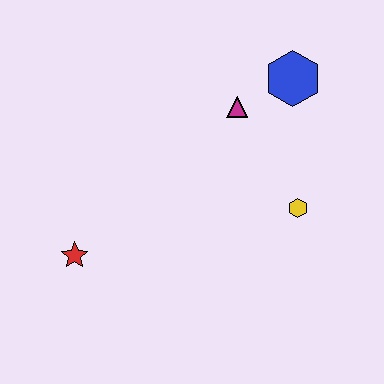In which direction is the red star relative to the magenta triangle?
The red star is to the left of the magenta triangle.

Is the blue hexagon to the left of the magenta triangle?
No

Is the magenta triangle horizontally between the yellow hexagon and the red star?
Yes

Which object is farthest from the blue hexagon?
The red star is farthest from the blue hexagon.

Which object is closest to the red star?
The magenta triangle is closest to the red star.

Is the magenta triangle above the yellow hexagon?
Yes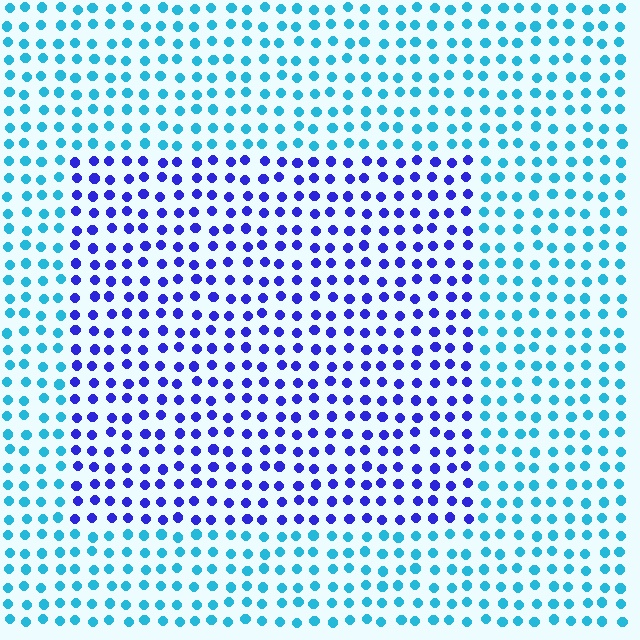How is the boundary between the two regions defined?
The boundary is defined purely by a slight shift in hue (about 52 degrees). Spacing, size, and orientation are identical on both sides.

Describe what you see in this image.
The image is filled with small cyan elements in a uniform arrangement. A rectangle-shaped region is visible where the elements are tinted to a slightly different hue, forming a subtle color boundary.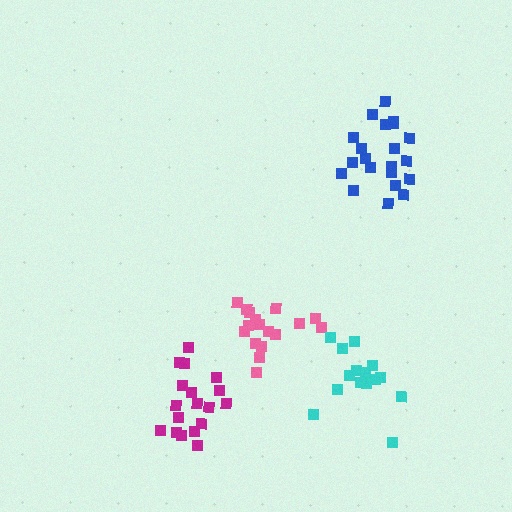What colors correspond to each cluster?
The clusters are colored: pink, blue, cyan, magenta.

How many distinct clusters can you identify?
There are 4 distinct clusters.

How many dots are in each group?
Group 1: 17 dots, Group 2: 21 dots, Group 3: 15 dots, Group 4: 18 dots (71 total).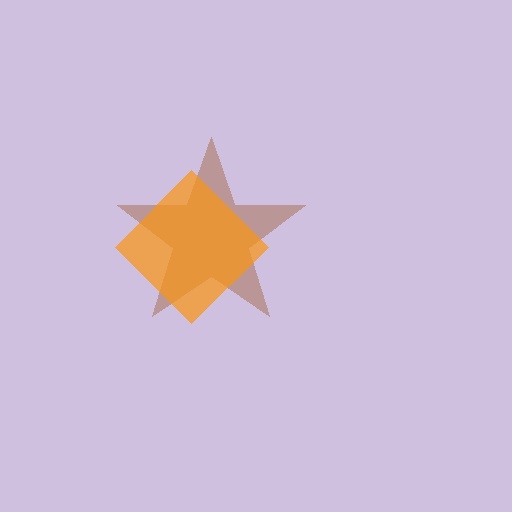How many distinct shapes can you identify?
There are 2 distinct shapes: a brown star, an orange diamond.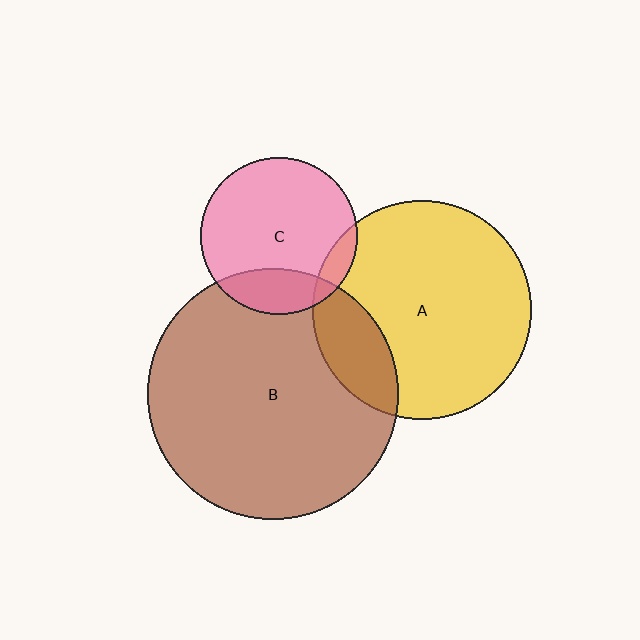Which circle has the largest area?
Circle B (brown).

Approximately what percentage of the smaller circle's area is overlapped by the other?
Approximately 20%.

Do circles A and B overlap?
Yes.